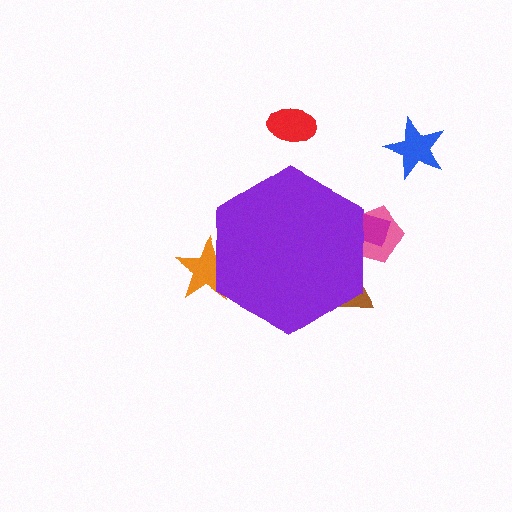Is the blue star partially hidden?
No, the blue star is fully visible.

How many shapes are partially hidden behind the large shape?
4 shapes are partially hidden.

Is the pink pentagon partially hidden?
Yes, the pink pentagon is partially hidden behind the purple hexagon.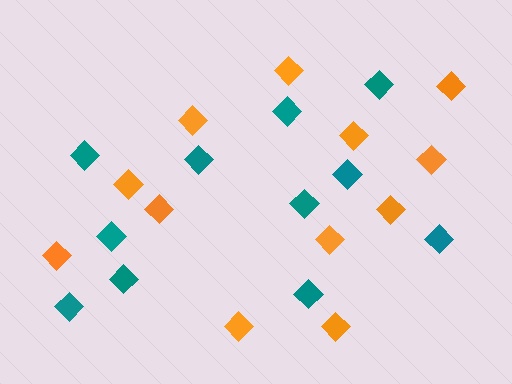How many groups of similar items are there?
There are 2 groups: one group of orange diamonds (12) and one group of teal diamonds (11).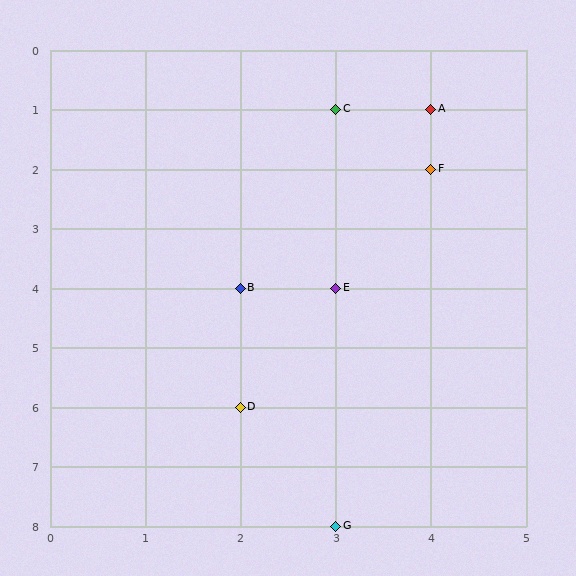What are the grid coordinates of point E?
Point E is at grid coordinates (3, 4).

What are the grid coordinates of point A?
Point A is at grid coordinates (4, 1).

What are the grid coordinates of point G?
Point G is at grid coordinates (3, 8).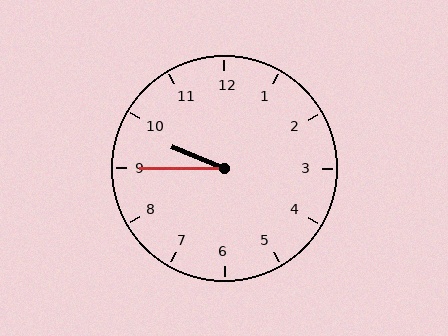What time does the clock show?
9:45.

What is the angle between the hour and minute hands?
Approximately 22 degrees.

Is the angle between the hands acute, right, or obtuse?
It is acute.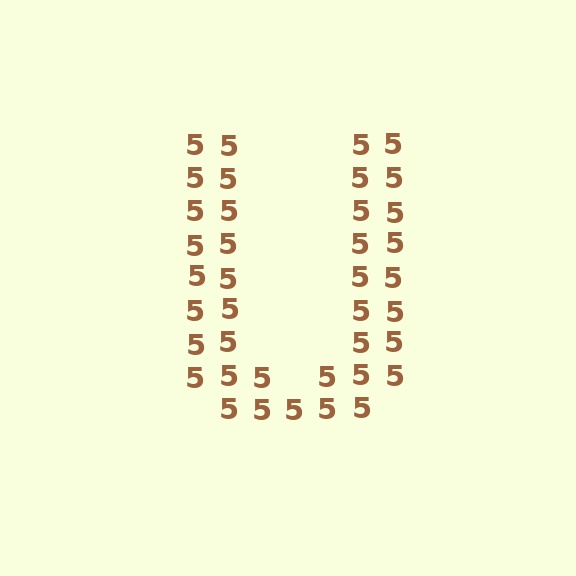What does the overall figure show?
The overall figure shows the letter U.